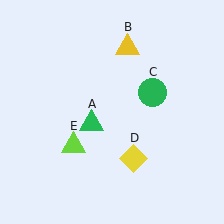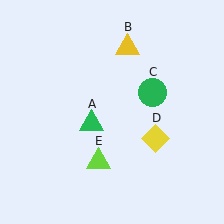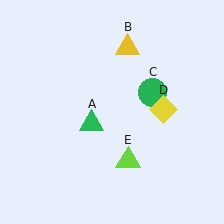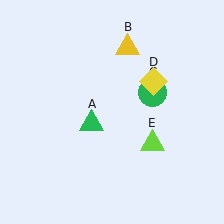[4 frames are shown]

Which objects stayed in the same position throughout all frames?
Green triangle (object A) and yellow triangle (object B) and green circle (object C) remained stationary.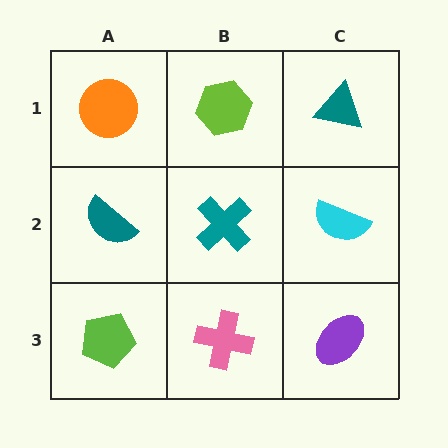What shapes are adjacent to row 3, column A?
A teal semicircle (row 2, column A), a pink cross (row 3, column B).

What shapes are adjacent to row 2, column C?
A teal triangle (row 1, column C), a purple ellipse (row 3, column C), a teal cross (row 2, column B).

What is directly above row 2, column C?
A teal triangle.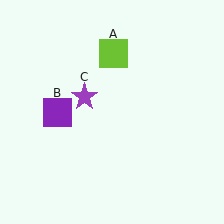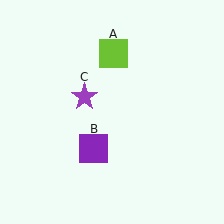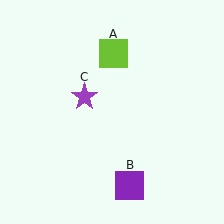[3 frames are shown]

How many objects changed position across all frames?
1 object changed position: purple square (object B).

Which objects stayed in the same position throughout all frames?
Lime square (object A) and purple star (object C) remained stationary.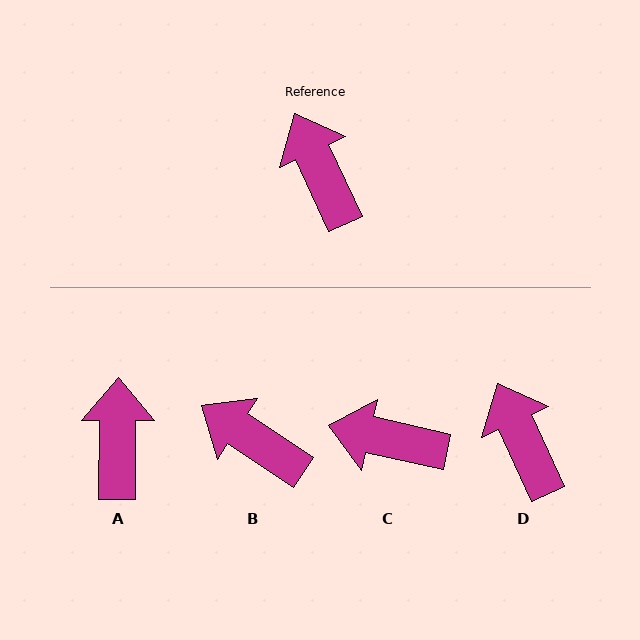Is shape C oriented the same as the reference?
No, it is off by about 53 degrees.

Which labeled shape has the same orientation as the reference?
D.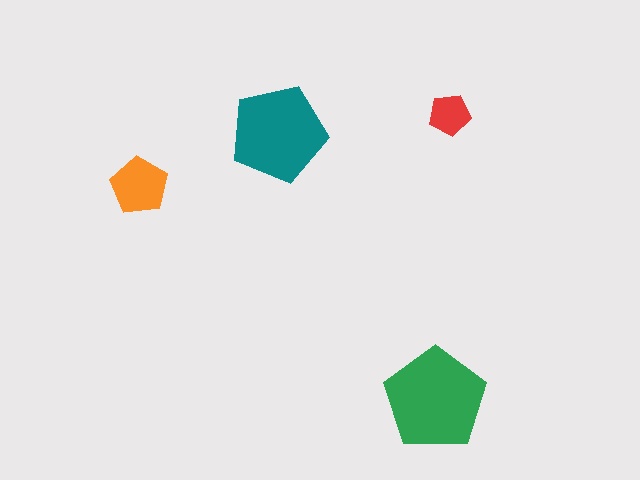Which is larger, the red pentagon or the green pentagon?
The green one.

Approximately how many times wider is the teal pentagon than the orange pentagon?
About 1.5 times wider.